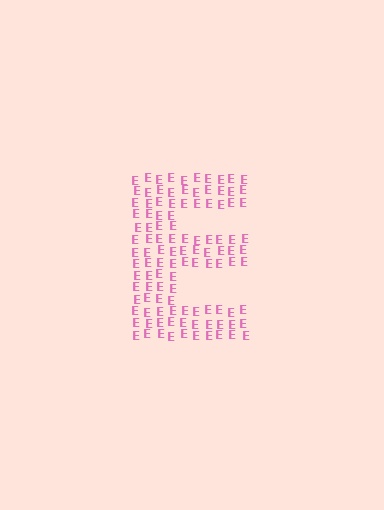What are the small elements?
The small elements are letter E's.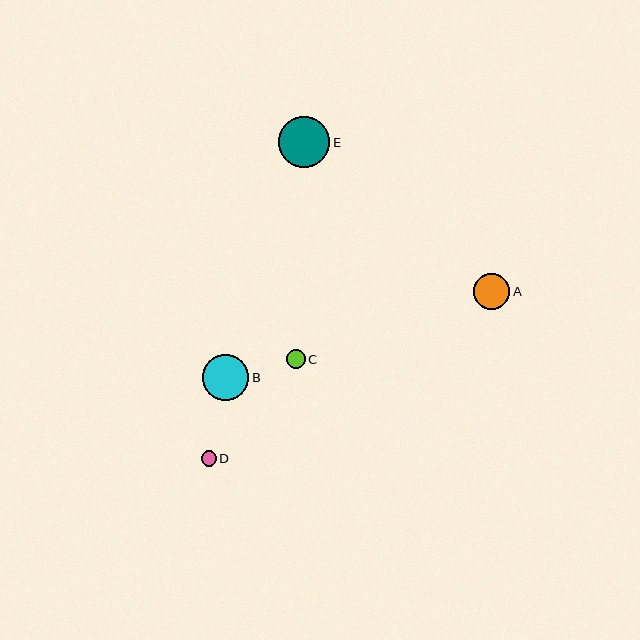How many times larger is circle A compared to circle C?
Circle A is approximately 1.9 times the size of circle C.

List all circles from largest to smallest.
From largest to smallest: E, B, A, C, D.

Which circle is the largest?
Circle E is the largest with a size of approximately 51 pixels.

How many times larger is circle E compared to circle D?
Circle E is approximately 3.4 times the size of circle D.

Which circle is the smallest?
Circle D is the smallest with a size of approximately 15 pixels.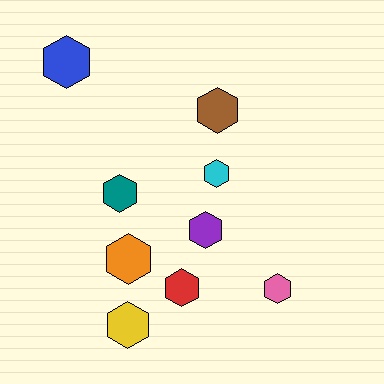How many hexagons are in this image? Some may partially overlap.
There are 9 hexagons.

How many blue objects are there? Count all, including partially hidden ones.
There is 1 blue object.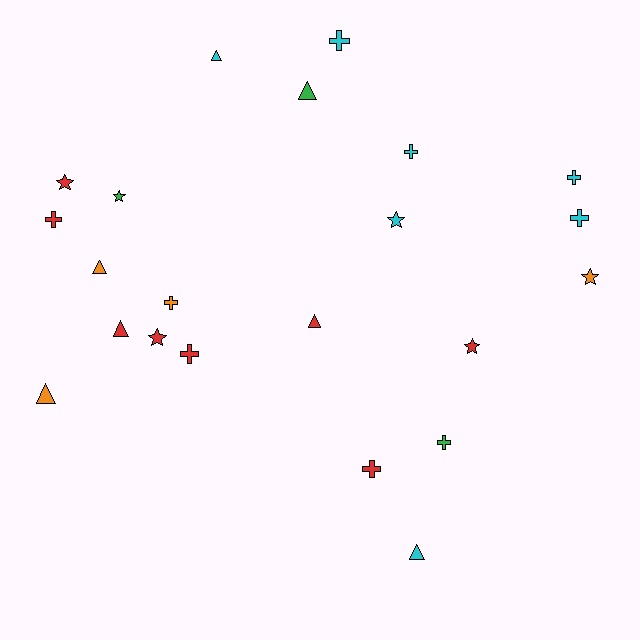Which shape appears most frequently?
Cross, with 9 objects.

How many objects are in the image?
There are 22 objects.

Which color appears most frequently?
Red, with 8 objects.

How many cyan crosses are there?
There are 4 cyan crosses.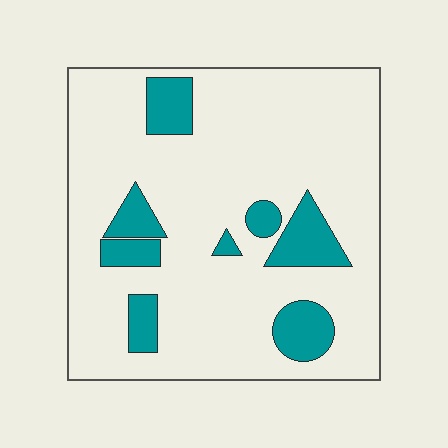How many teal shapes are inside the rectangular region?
8.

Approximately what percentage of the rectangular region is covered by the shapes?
Approximately 15%.